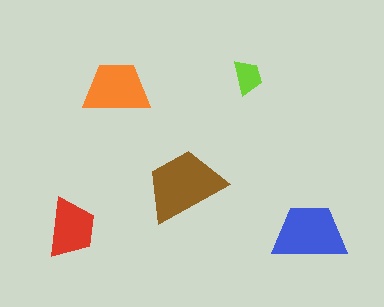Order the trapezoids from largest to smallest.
the brown one, the blue one, the orange one, the red one, the lime one.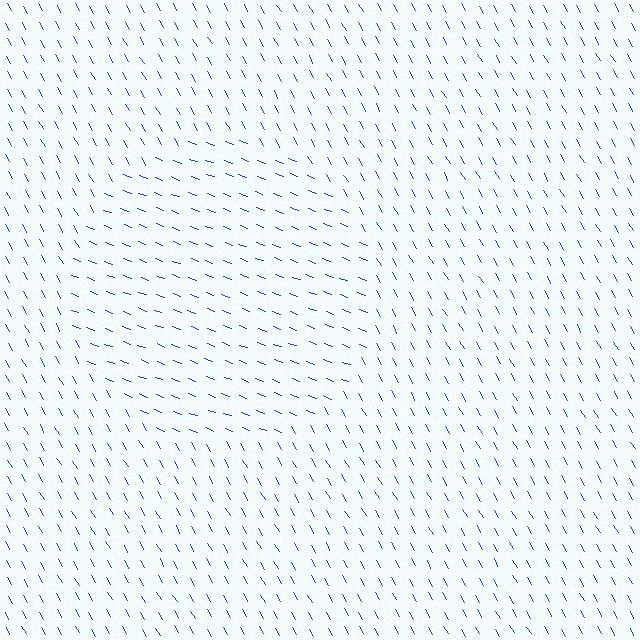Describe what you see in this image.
The image is filled with small blue line segments. A circle region in the image has lines oriented differently from the surrounding lines, creating a visible texture boundary.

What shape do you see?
I see a circle.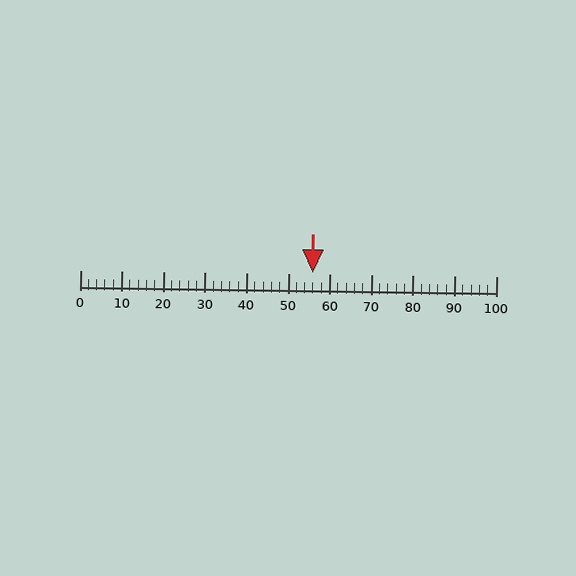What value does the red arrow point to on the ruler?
The red arrow points to approximately 56.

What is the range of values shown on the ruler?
The ruler shows values from 0 to 100.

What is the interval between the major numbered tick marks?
The major tick marks are spaced 10 units apart.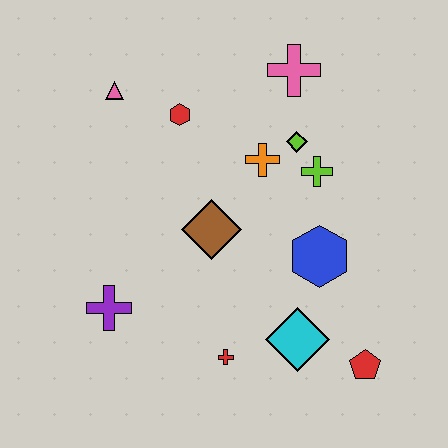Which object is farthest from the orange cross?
The red pentagon is farthest from the orange cross.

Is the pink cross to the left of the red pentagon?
Yes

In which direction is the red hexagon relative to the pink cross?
The red hexagon is to the left of the pink cross.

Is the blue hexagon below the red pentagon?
No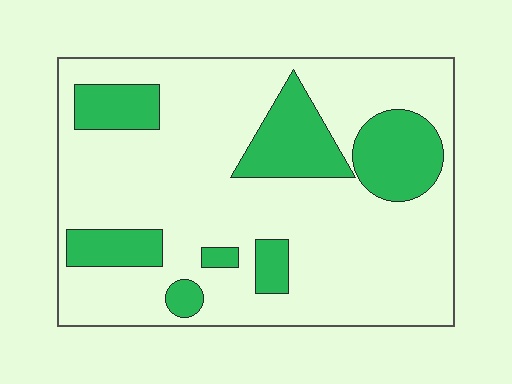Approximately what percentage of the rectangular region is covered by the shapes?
Approximately 25%.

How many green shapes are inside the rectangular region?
7.